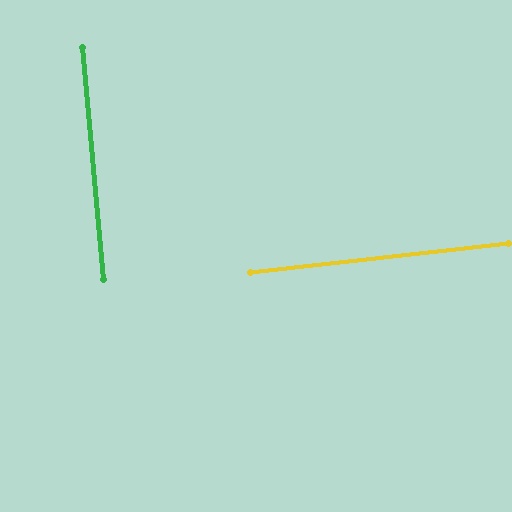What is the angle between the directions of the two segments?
Approximately 89 degrees.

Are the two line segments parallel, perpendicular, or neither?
Perpendicular — they meet at approximately 89°.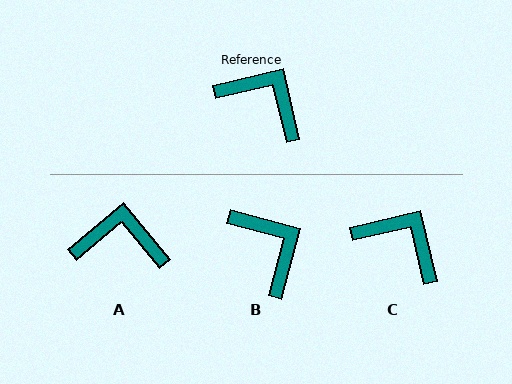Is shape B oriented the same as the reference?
No, it is off by about 28 degrees.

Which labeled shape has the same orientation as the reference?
C.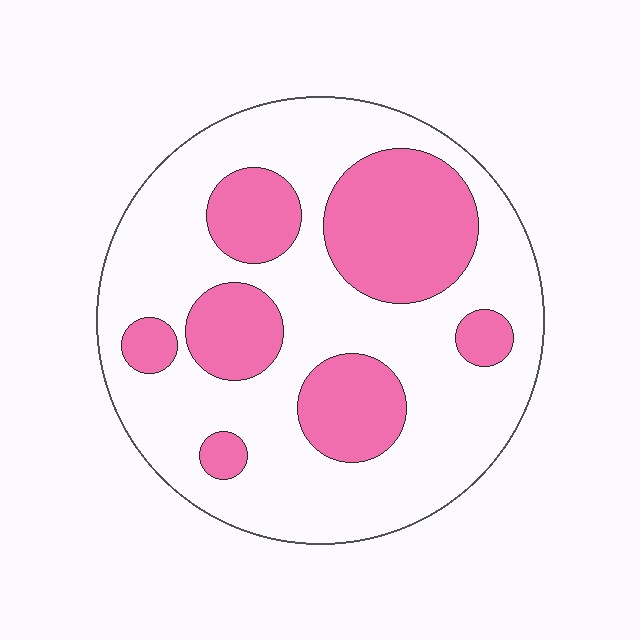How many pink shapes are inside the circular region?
7.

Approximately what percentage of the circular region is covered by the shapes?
Approximately 30%.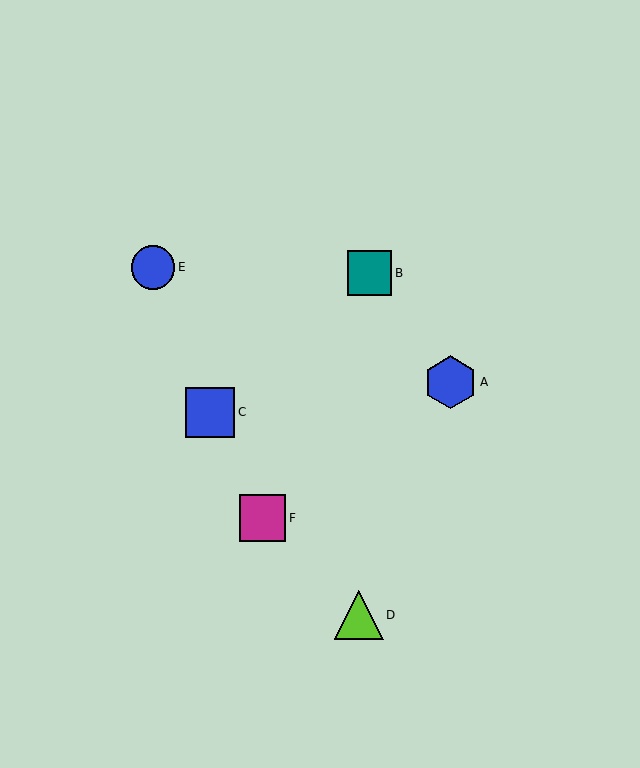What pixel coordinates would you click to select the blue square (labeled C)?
Click at (210, 412) to select the blue square C.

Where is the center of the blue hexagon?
The center of the blue hexagon is at (451, 382).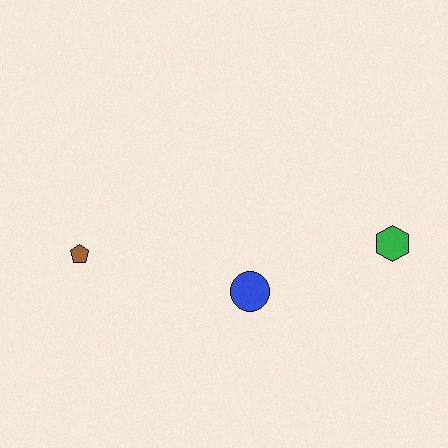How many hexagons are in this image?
There is 1 hexagon.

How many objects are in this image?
There are 3 objects.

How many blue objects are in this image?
There is 1 blue object.